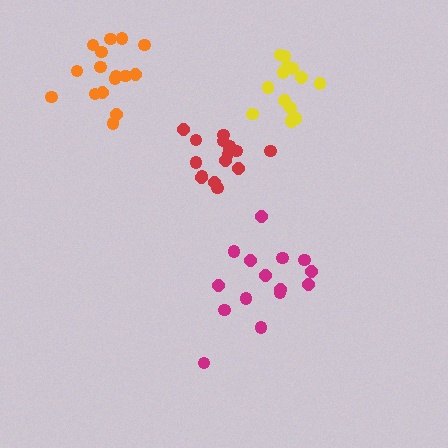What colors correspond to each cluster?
The clusters are colored: red, orange, magenta, yellow.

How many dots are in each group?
Group 1: 16 dots, Group 2: 16 dots, Group 3: 15 dots, Group 4: 14 dots (61 total).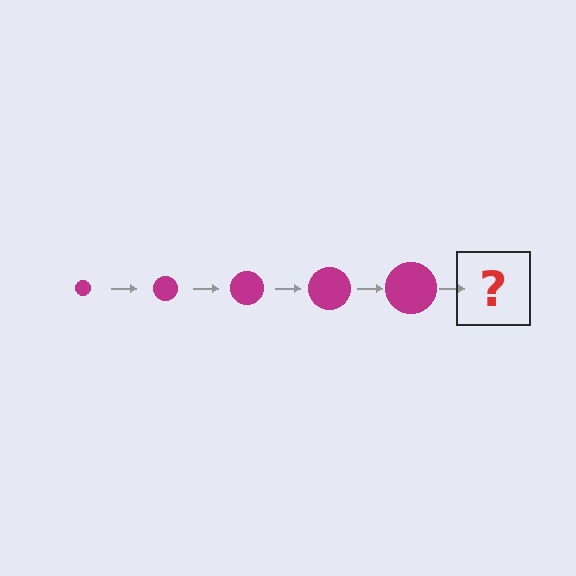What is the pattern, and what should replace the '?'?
The pattern is that the circle gets progressively larger each step. The '?' should be a magenta circle, larger than the previous one.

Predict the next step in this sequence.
The next step is a magenta circle, larger than the previous one.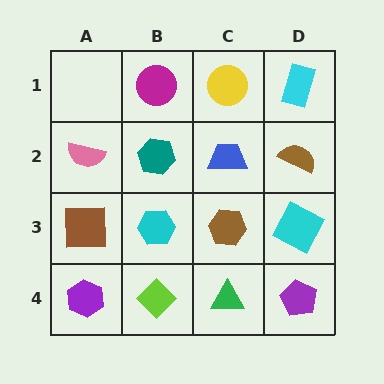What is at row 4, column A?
A purple hexagon.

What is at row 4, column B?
A lime diamond.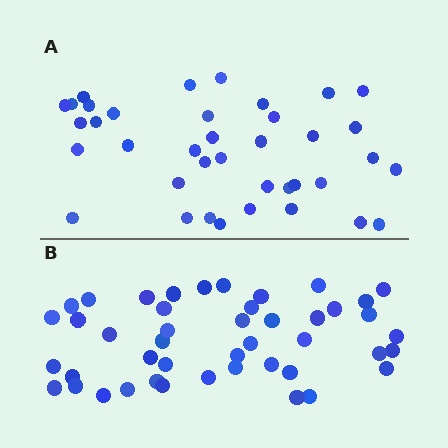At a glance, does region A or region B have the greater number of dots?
Region B (the bottom region) has more dots.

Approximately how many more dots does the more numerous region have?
Region B has roughly 8 or so more dots than region A.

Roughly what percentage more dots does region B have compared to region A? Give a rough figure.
About 20% more.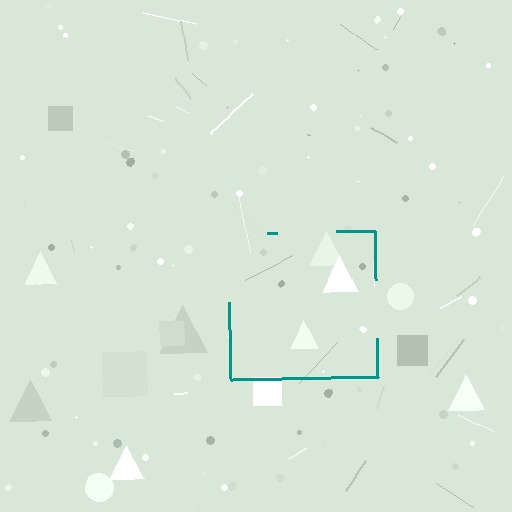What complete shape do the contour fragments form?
The contour fragments form a square.